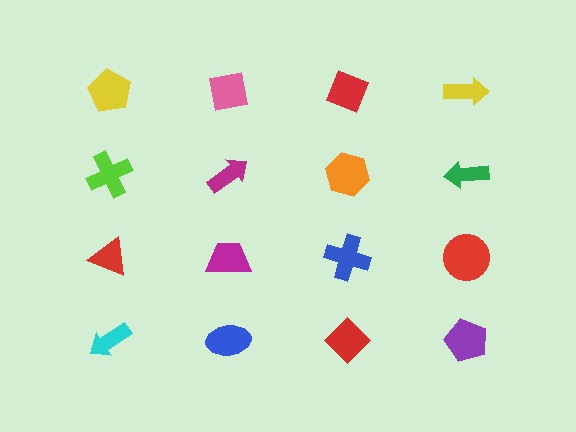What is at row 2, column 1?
A lime cross.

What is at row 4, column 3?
A red diamond.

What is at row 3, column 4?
A red circle.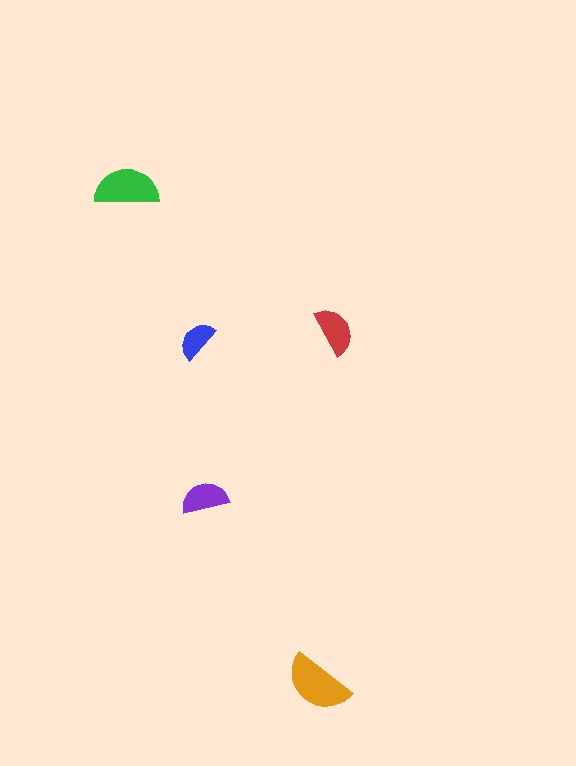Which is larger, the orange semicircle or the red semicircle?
The orange one.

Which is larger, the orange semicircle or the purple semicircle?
The orange one.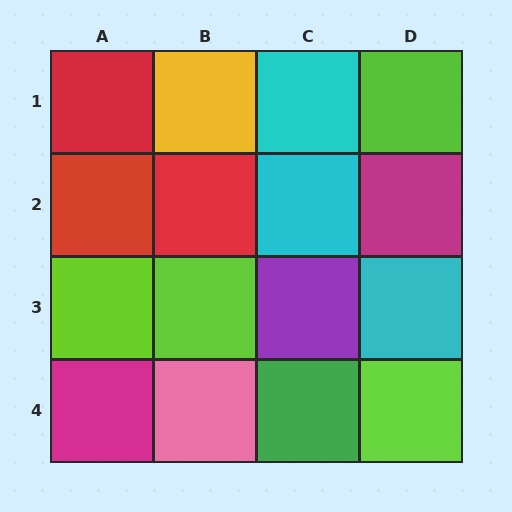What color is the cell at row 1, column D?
Lime.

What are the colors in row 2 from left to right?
Red, red, cyan, magenta.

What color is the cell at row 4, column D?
Lime.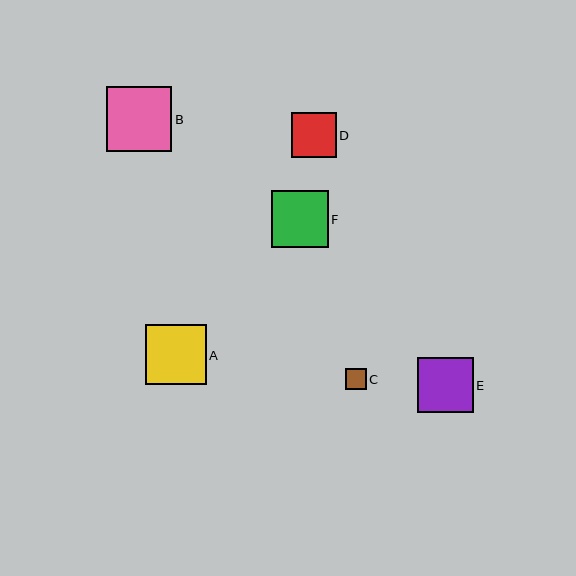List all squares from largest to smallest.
From largest to smallest: B, A, F, E, D, C.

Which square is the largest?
Square B is the largest with a size of approximately 65 pixels.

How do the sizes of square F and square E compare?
Square F and square E are approximately the same size.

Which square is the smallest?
Square C is the smallest with a size of approximately 21 pixels.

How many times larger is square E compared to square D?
Square E is approximately 1.2 times the size of square D.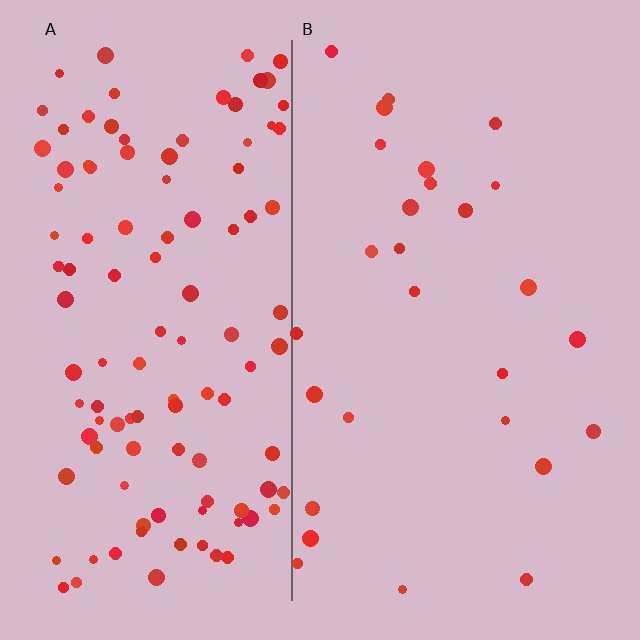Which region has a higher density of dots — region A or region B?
A (the left).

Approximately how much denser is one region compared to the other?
Approximately 4.1× — region A over region B.